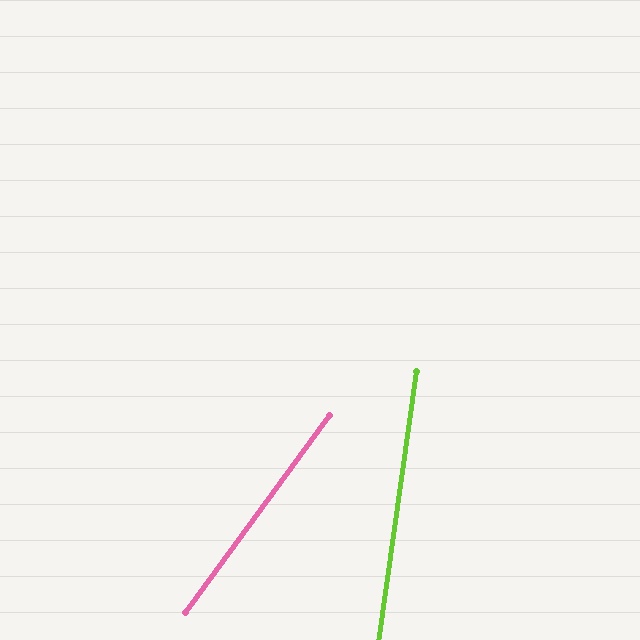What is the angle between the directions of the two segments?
Approximately 28 degrees.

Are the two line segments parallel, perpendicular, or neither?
Neither parallel nor perpendicular — they differ by about 28°.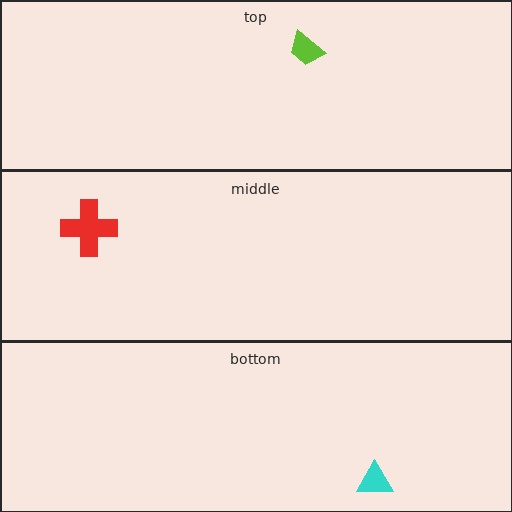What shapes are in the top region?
The lime trapezoid.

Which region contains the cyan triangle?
The bottom region.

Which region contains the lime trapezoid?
The top region.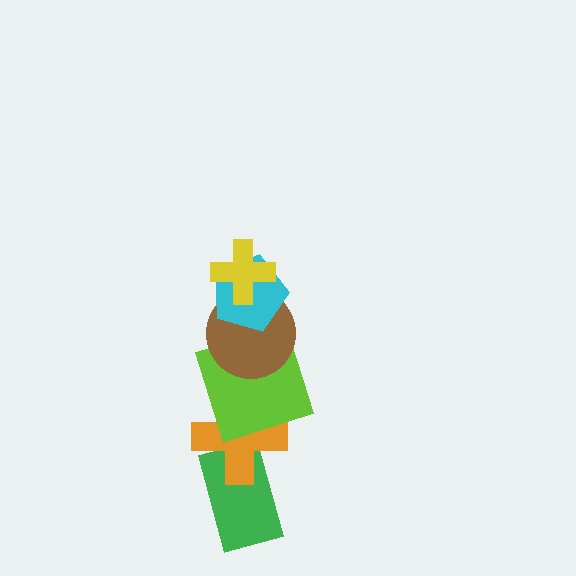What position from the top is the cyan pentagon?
The cyan pentagon is 2nd from the top.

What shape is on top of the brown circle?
The cyan pentagon is on top of the brown circle.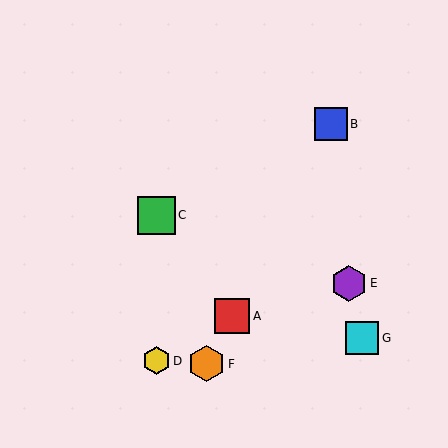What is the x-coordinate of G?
Object G is at x≈362.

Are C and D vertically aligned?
Yes, both are at x≈156.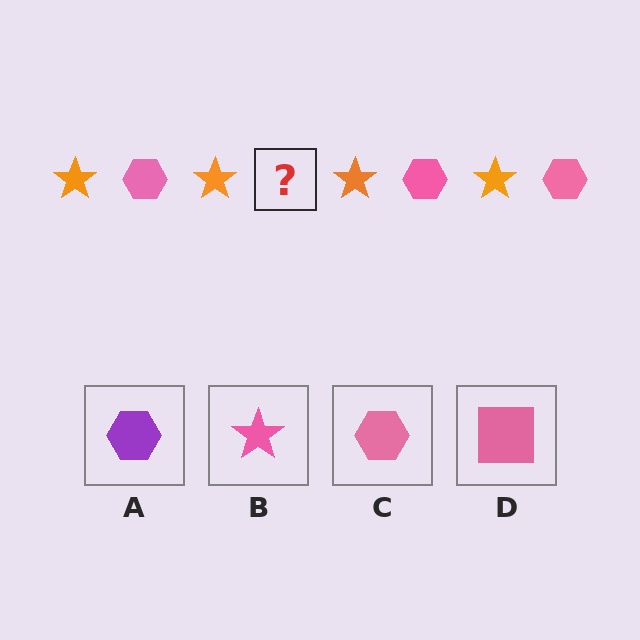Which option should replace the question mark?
Option C.